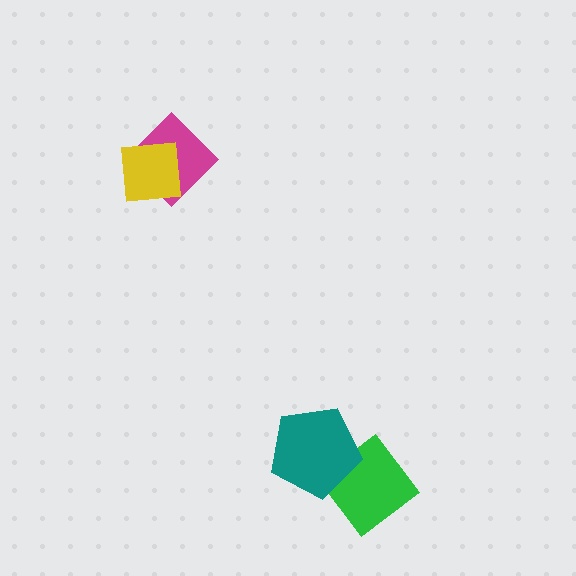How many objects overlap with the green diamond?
1 object overlaps with the green diamond.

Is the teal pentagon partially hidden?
No, no other shape covers it.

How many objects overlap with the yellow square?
1 object overlaps with the yellow square.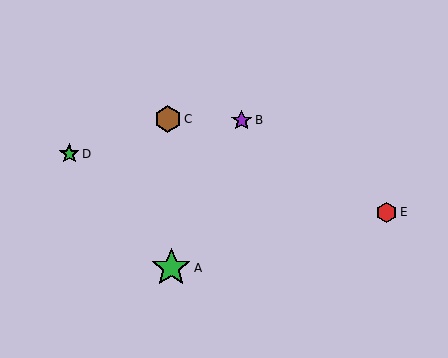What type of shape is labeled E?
Shape E is a red hexagon.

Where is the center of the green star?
The center of the green star is at (171, 268).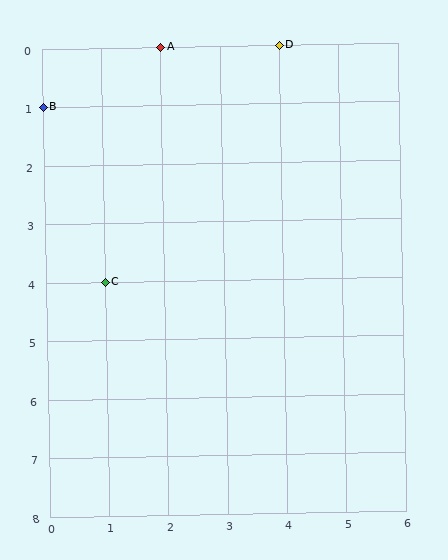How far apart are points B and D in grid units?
Points B and D are 4 columns and 1 row apart (about 4.1 grid units diagonally).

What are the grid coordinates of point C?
Point C is at grid coordinates (1, 4).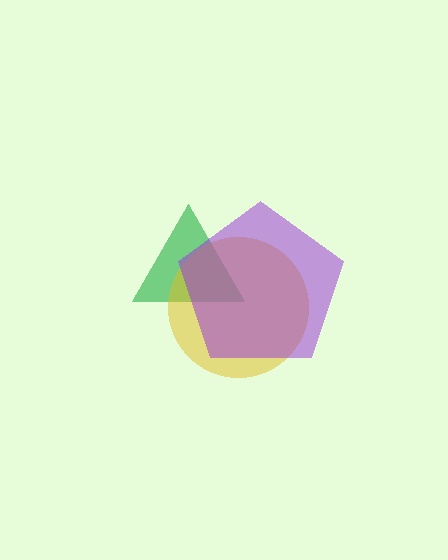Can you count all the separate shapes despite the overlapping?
Yes, there are 3 separate shapes.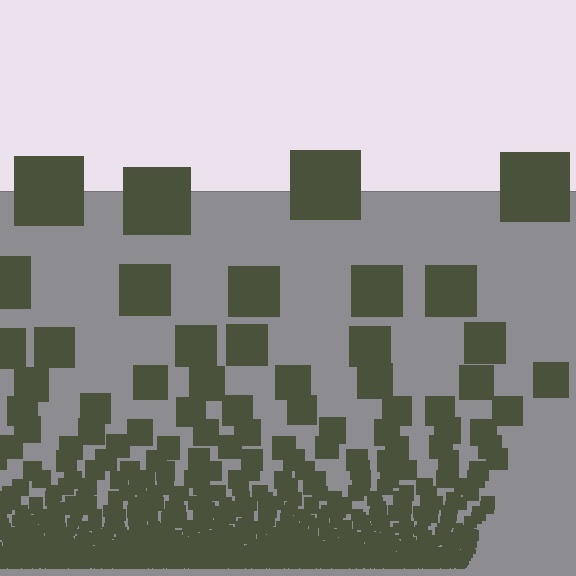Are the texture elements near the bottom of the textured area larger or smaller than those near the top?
Smaller. The gradient is inverted — elements near the bottom are smaller and denser.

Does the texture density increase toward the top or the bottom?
Density increases toward the bottom.